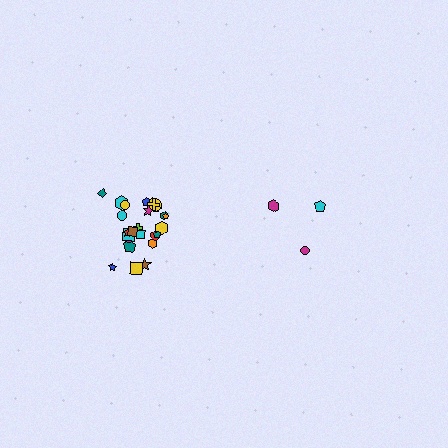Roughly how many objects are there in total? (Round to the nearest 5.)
Roughly 30 objects in total.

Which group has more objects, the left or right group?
The left group.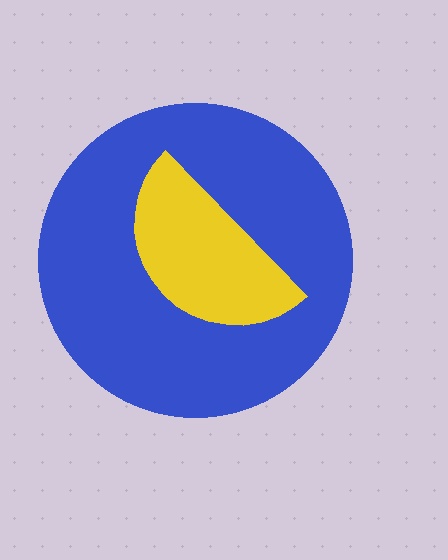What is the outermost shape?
The blue circle.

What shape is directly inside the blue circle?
The yellow semicircle.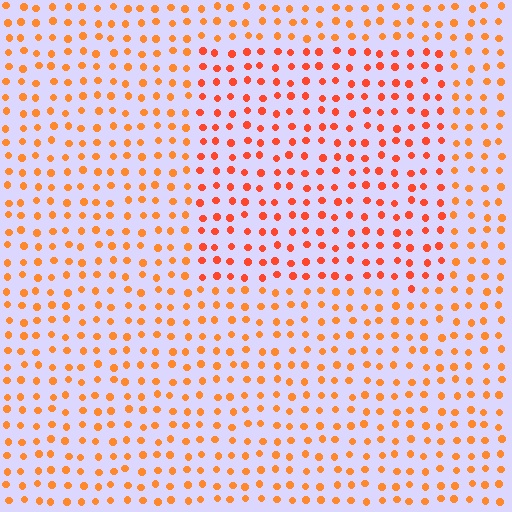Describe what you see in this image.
The image is filled with small orange elements in a uniform arrangement. A rectangle-shaped region is visible where the elements are tinted to a slightly different hue, forming a subtle color boundary.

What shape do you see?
I see a rectangle.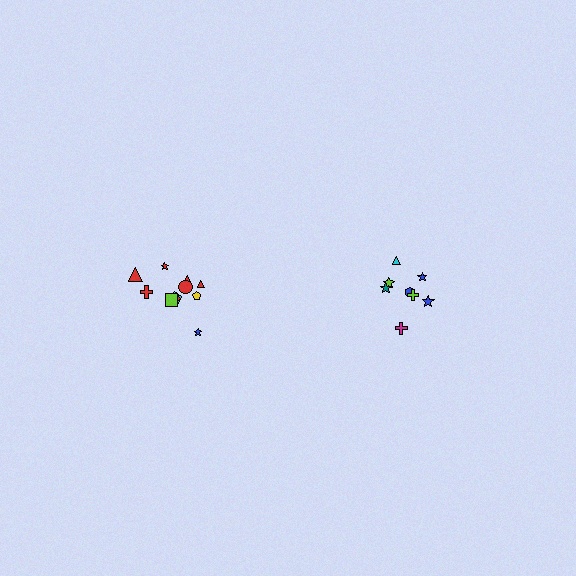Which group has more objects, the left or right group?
The left group.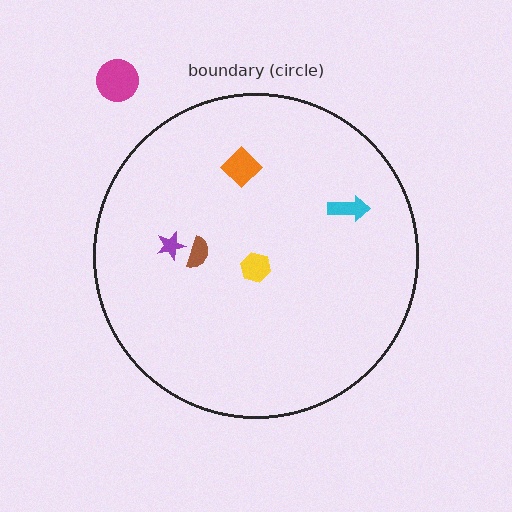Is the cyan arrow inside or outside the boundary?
Inside.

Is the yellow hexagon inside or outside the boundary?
Inside.